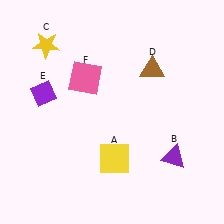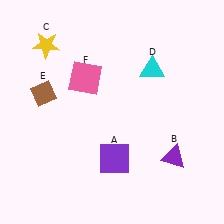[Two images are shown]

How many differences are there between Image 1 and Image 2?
There are 3 differences between the two images.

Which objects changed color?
A changed from yellow to purple. D changed from brown to cyan. E changed from purple to brown.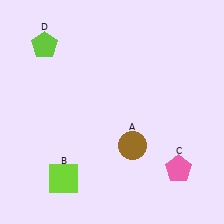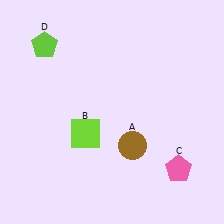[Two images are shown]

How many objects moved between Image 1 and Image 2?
1 object moved between the two images.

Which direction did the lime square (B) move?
The lime square (B) moved up.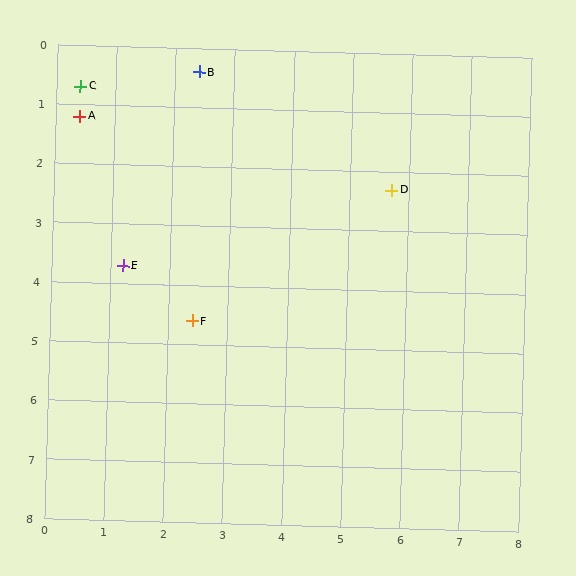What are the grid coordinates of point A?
Point A is at approximately (0.4, 1.2).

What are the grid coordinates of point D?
Point D is at approximately (5.7, 2.3).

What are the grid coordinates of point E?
Point E is at approximately (1.2, 3.7).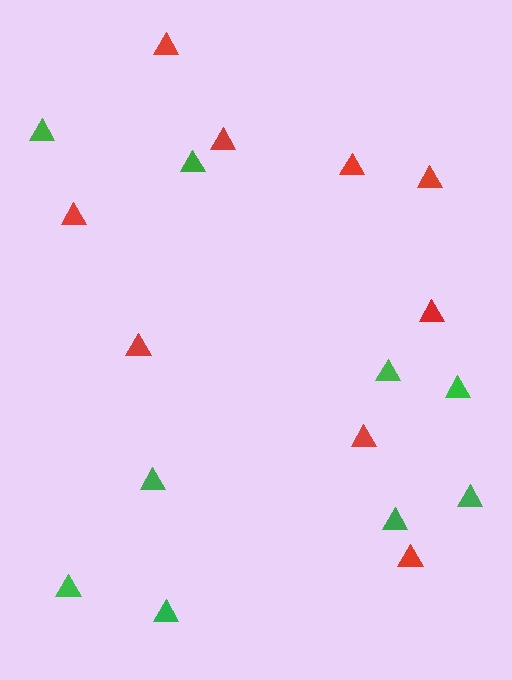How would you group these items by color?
There are 2 groups: one group of red triangles (9) and one group of green triangles (9).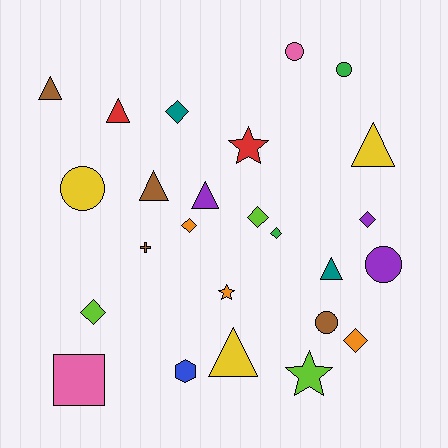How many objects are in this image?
There are 25 objects.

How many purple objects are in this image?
There are 3 purple objects.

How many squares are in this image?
There is 1 square.